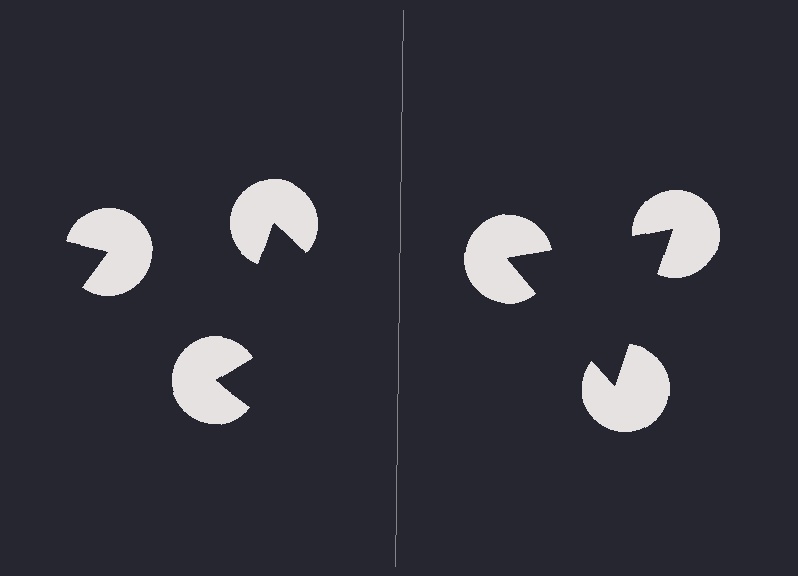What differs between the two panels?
The pac-man discs are positioned identically on both sides; only the wedge orientations differ. On the right they align to a triangle; on the left they are misaligned.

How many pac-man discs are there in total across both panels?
6 — 3 on each side.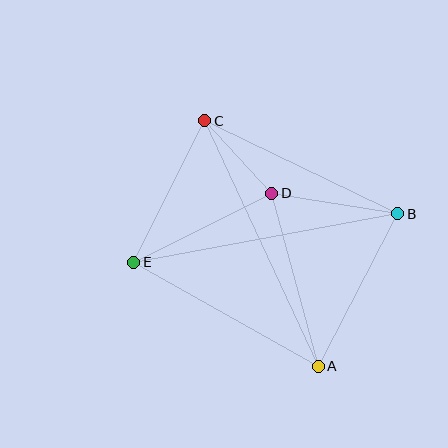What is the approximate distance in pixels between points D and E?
The distance between D and E is approximately 154 pixels.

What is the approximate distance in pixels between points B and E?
The distance between B and E is approximately 268 pixels.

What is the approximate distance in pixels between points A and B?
The distance between A and B is approximately 172 pixels.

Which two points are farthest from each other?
Points A and C are farthest from each other.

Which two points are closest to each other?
Points C and D are closest to each other.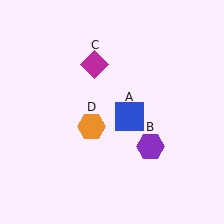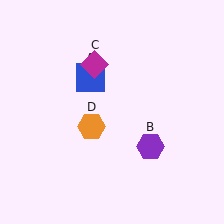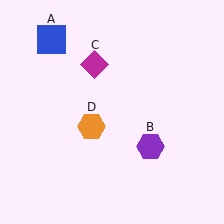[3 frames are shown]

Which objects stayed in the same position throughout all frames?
Purple hexagon (object B) and magenta diamond (object C) and orange hexagon (object D) remained stationary.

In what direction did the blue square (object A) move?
The blue square (object A) moved up and to the left.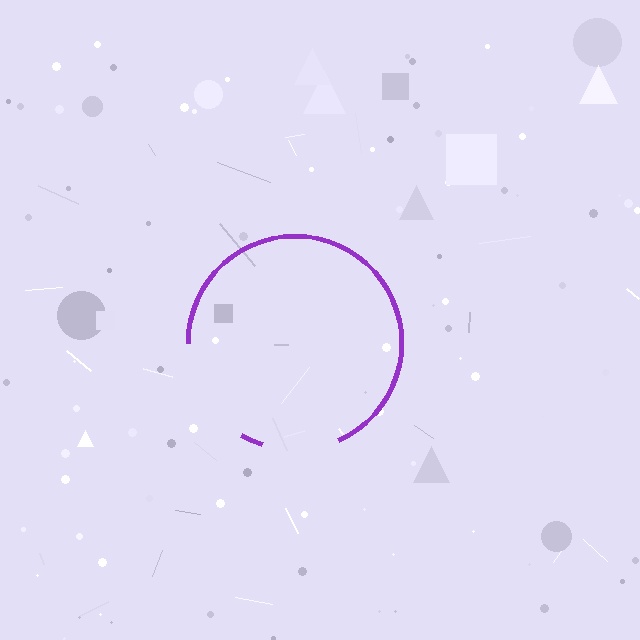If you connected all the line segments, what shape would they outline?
They would outline a circle.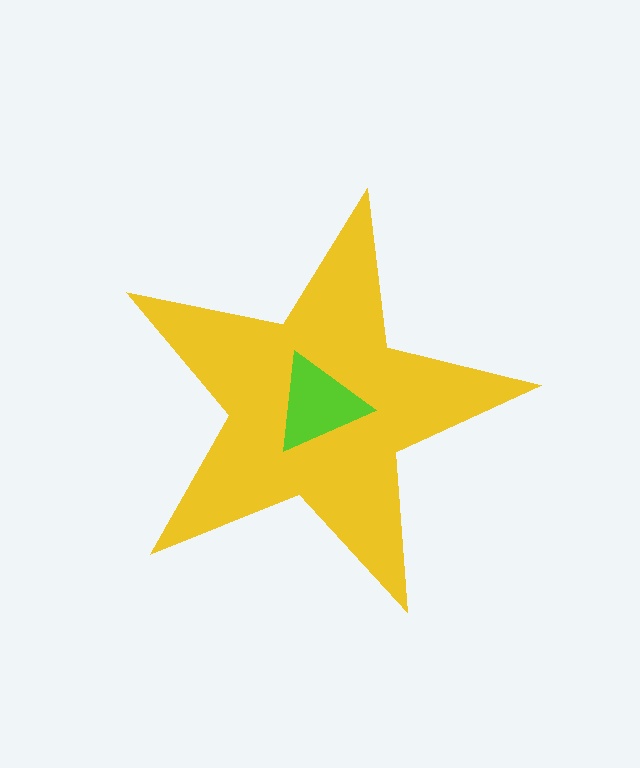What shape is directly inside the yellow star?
The lime triangle.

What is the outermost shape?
The yellow star.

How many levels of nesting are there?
2.